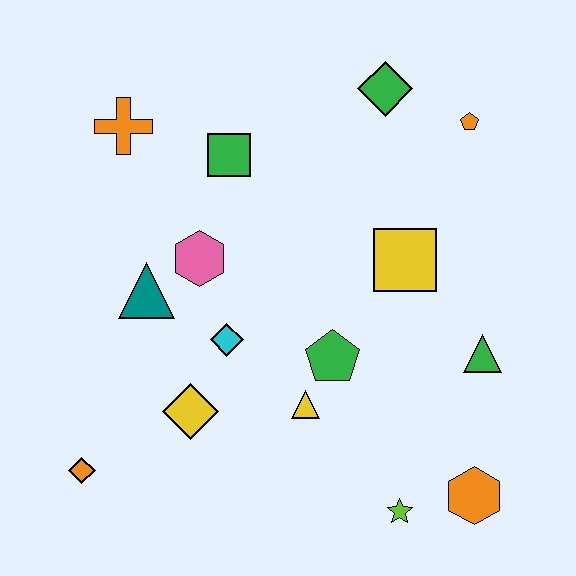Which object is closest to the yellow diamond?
The cyan diamond is closest to the yellow diamond.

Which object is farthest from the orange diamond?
The orange pentagon is farthest from the orange diamond.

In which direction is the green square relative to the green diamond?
The green square is to the left of the green diamond.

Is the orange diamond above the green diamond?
No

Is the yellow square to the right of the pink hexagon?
Yes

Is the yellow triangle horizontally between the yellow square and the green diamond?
No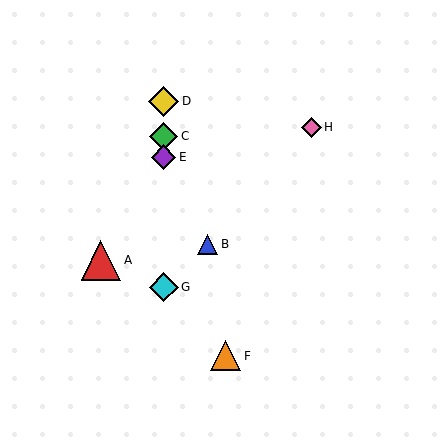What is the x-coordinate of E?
Object E is at x≈164.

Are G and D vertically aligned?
Yes, both are at x≈164.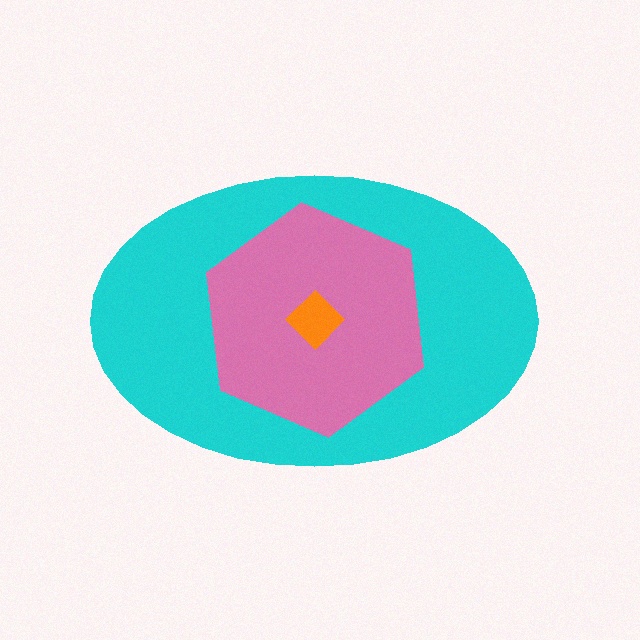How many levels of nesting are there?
3.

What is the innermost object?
The orange diamond.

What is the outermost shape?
The cyan ellipse.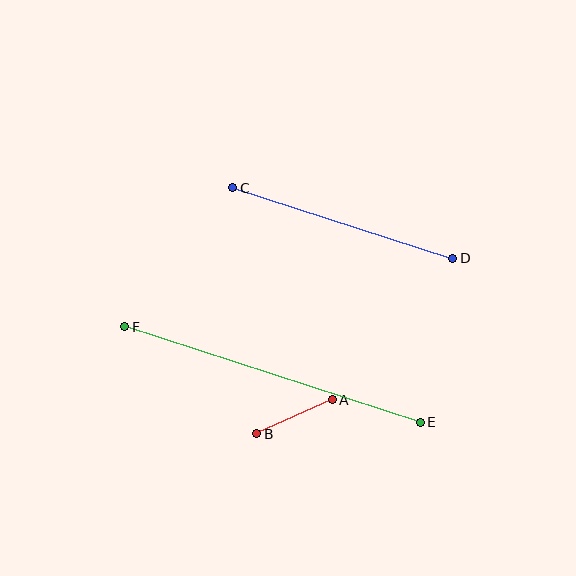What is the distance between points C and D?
The distance is approximately 231 pixels.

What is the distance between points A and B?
The distance is approximately 83 pixels.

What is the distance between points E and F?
The distance is approximately 311 pixels.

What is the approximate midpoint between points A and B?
The midpoint is at approximately (294, 417) pixels.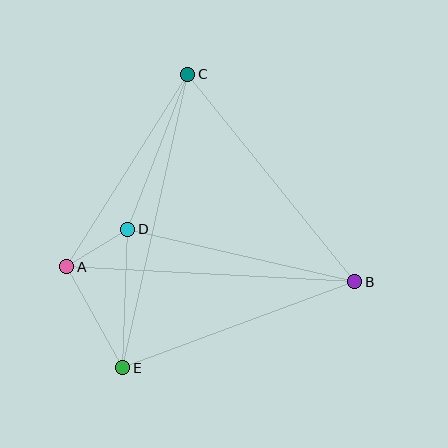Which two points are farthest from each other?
Points C and E are farthest from each other.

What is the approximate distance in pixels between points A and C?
The distance between A and C is approximately 227 pixels.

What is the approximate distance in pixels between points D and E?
The distance between D and E is approximately 139 pixels.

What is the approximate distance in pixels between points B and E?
The distance between B and E is approximately 248 pixels.